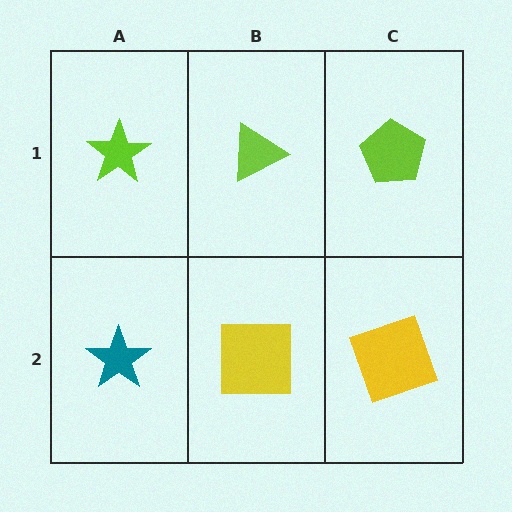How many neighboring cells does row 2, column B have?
3.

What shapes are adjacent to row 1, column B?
A yellow square (row 2, column B), a lime star (row 1, column A), a lime pentagon (row 1, column C).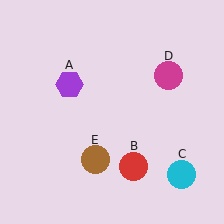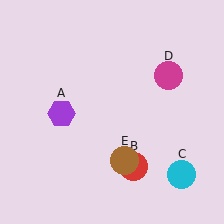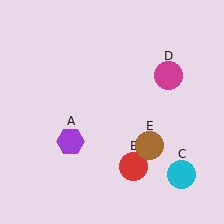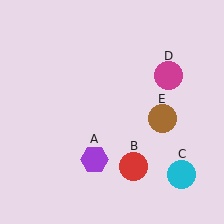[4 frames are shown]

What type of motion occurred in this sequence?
The purple hexagon (object A), brown circle (object E) rotated counterclockwise around the center of the scene.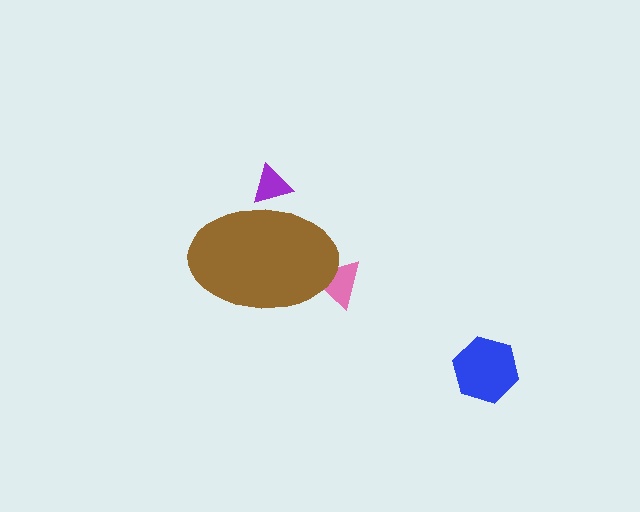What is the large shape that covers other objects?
A brown ellipse.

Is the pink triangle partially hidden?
Yes, the pink triangle is partially hidden behind the brown ellipse.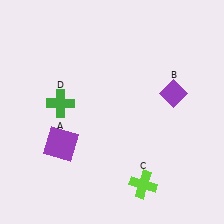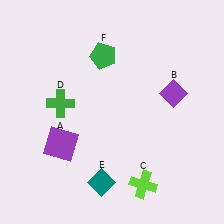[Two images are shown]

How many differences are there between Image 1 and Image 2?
There are 2 differences between the two images.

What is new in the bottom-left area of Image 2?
A teal diamond (E) was added in the bottom-left area of Image 2.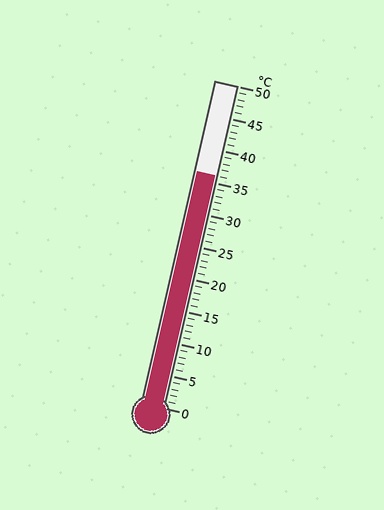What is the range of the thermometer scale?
The thermometer scale ranges from 0°C to 50°C.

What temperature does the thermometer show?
The thermometer shows approximately 36°C.